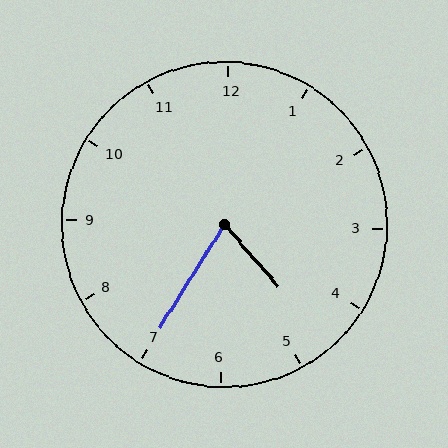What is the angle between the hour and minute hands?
Approximately 72 degrees.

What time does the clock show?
4:35.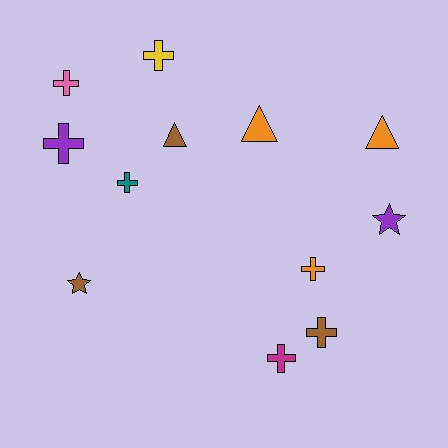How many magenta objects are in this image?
There is 1 magenta object.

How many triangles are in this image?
There are 3 triangles.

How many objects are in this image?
There are 12 objects.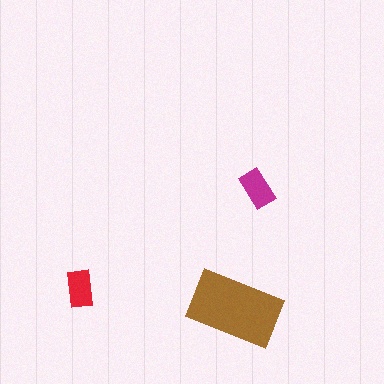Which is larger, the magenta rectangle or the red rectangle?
The magenta one.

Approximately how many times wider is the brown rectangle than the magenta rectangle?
About 2.5 times wider.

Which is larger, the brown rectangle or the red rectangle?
The brown one.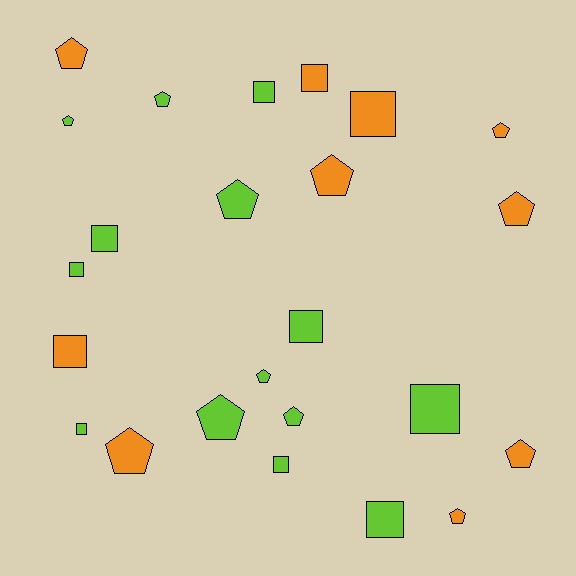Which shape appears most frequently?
Pentagon, with 13 objects.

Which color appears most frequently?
Lime, with 14 objects.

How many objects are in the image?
There are 24 objects.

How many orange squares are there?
There are 3 orange squares.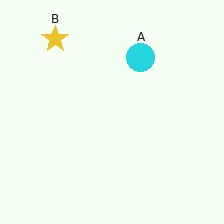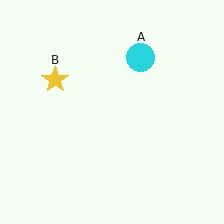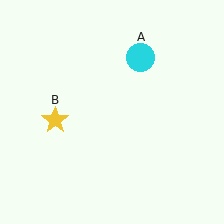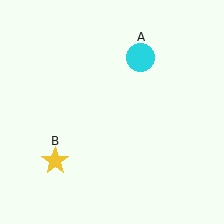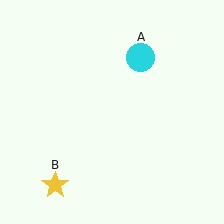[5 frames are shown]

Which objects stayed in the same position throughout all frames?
Cyan circle (object A) remained stationary.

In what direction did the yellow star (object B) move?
The yellow star (object B) moved down.